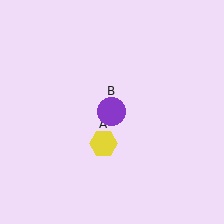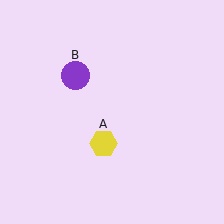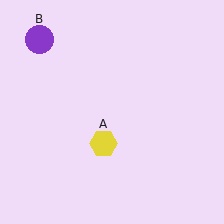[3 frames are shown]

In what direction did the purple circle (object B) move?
The purple circle (object B) moved up and to the left.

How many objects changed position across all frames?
1 object changed position: purple circle (object B).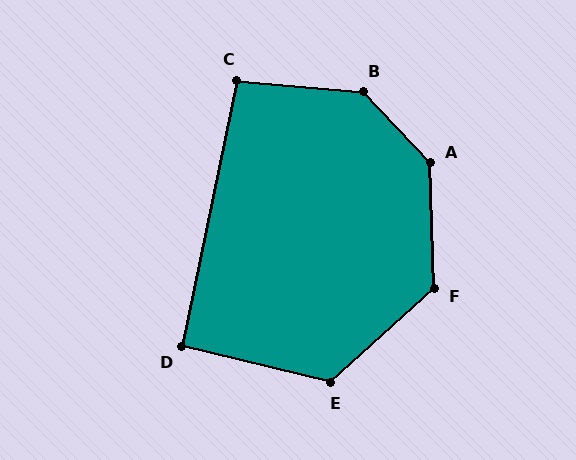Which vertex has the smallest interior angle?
D, at approximately 92 degrees.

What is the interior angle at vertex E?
Approximately 125 degrees (obtuse).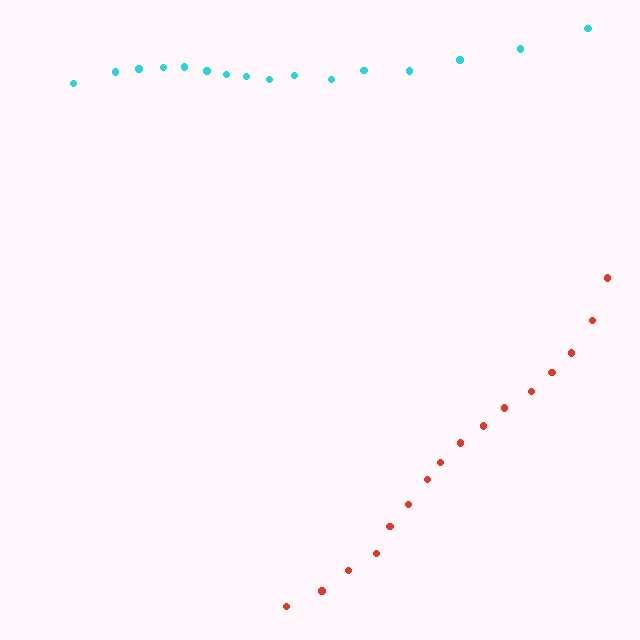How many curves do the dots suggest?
There are 2 distinct paths.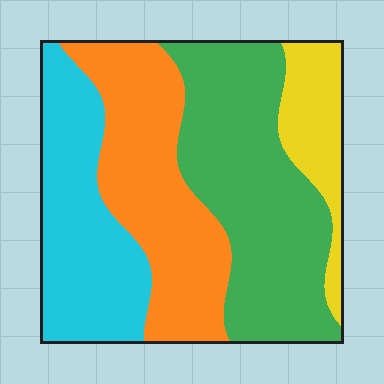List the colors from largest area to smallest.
From largest to smallest: green, orange, cyan, yellow.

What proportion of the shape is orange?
Orange takes up between a sixth and a third of the shape.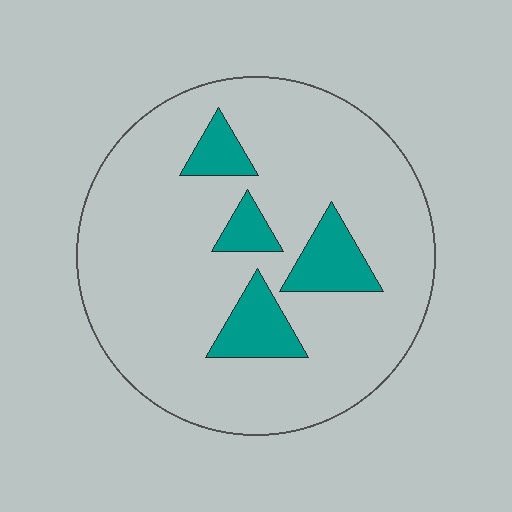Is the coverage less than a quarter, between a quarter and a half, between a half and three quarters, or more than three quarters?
Less than a quarter.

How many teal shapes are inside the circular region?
4.